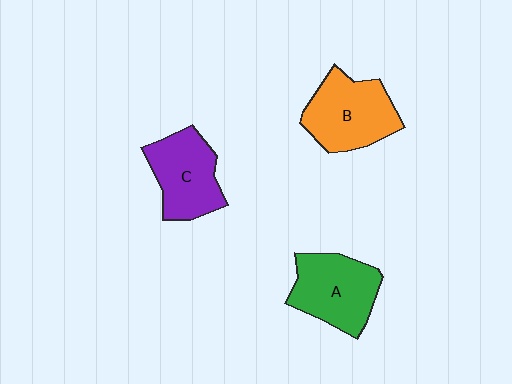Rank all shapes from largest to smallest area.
From largest to smallest: B (orange), A (green), C (purple).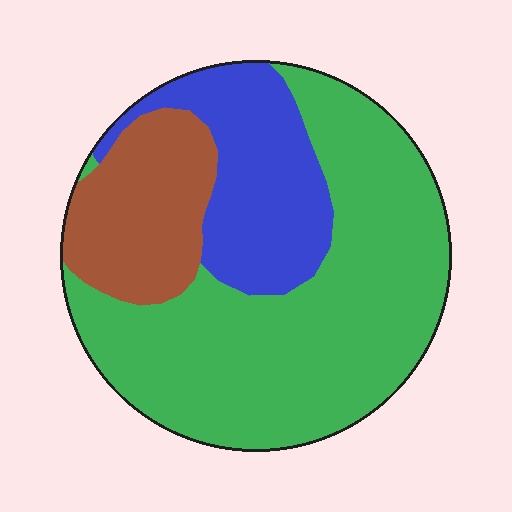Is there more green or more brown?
Green.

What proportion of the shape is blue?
Blue takes up about one fifth (1/5) of the shape.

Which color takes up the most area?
Green, at roughly 60%.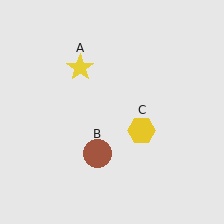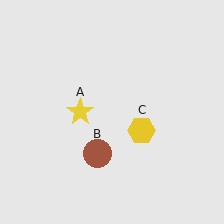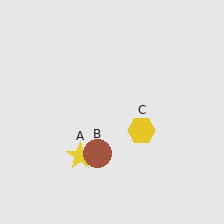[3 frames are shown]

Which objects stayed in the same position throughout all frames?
Brown circle (object B) and yellow hexagon (object C) remained stationary.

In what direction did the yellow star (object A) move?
The yellow star (object A) moved down.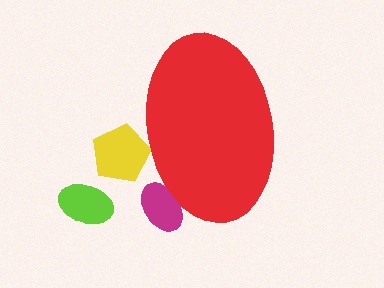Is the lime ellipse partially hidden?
No, the lime ellipse is fully visible.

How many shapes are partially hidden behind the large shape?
2 shapes are partially hidden.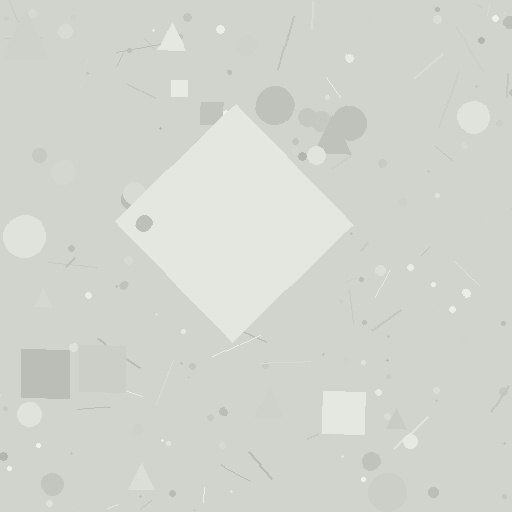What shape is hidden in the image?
A diamond is hidden in the image.